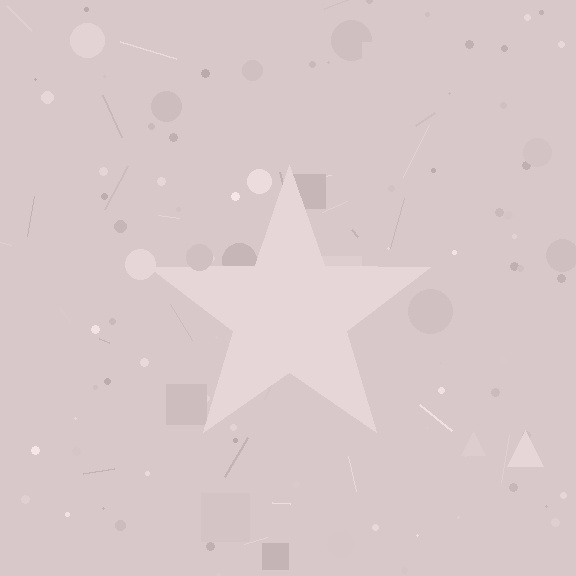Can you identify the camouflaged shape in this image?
The camouflaged shape is a star.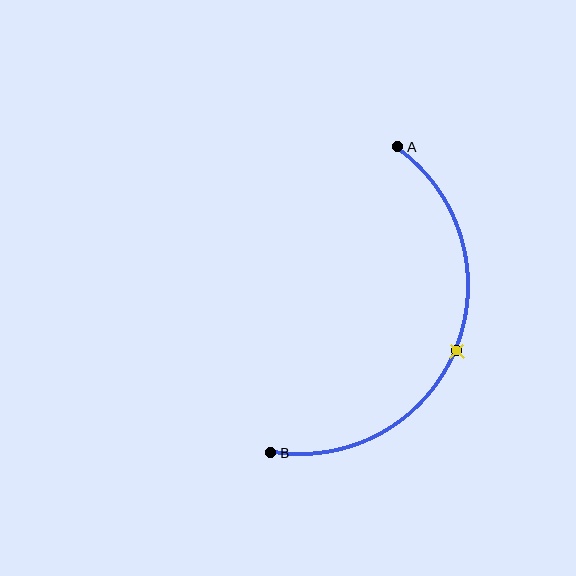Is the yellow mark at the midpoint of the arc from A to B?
Yes. The yellow mark lies on the arc at equal arc-length from both A and B — it is the arc midpoint.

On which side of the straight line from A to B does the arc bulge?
The arc bulges to the right of the straight line connecting A and B.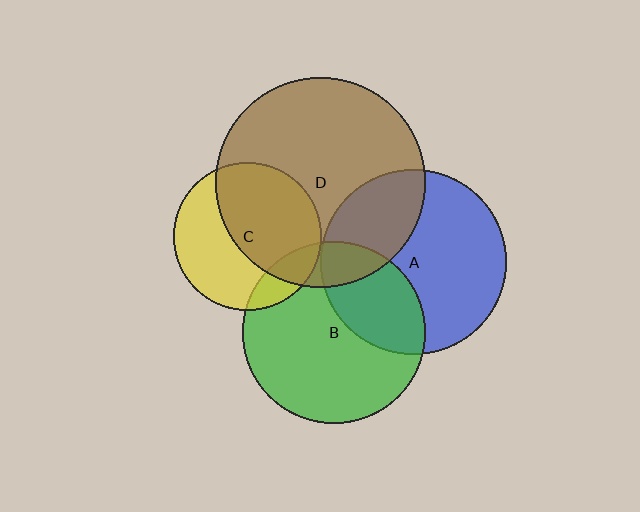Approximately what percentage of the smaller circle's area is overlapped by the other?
Approximately 15%.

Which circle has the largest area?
Circle D (brown).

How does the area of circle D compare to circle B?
Approximately 1.3 times.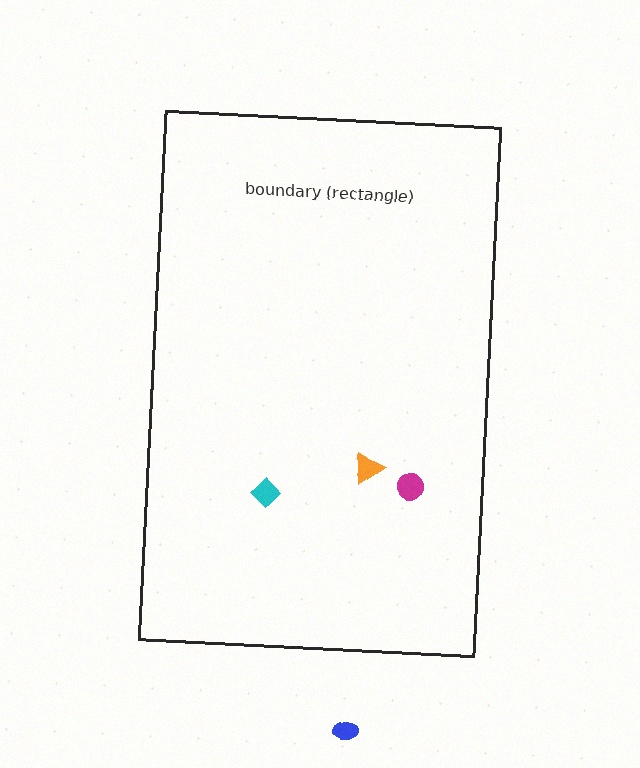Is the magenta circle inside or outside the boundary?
Inside.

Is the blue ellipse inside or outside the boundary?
Outside.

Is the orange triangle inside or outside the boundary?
Inside.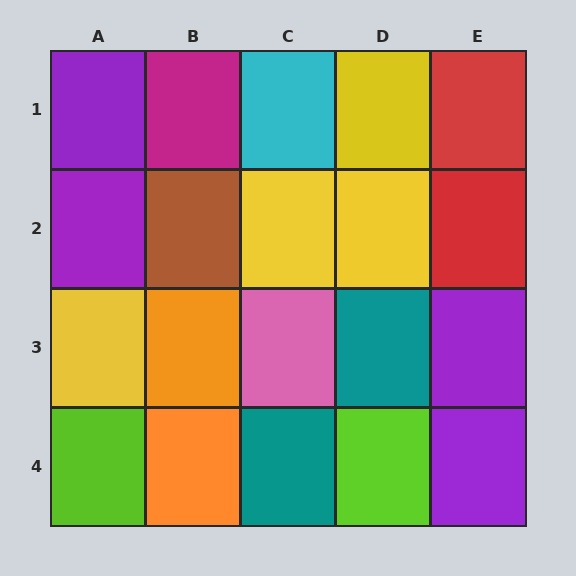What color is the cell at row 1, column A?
Purple.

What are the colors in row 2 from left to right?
Purple, brown, yellow, yellow, red.